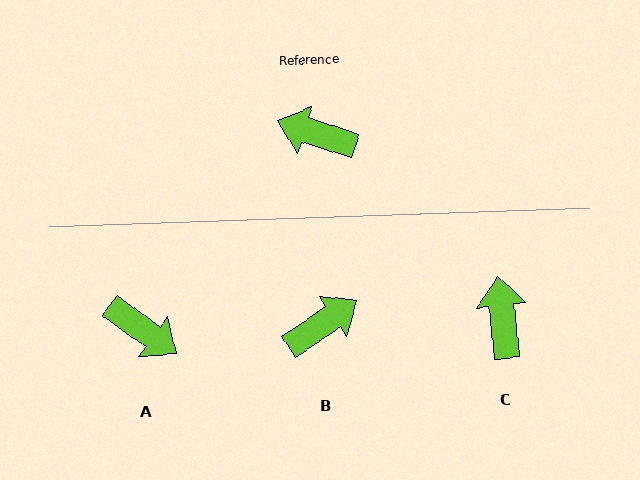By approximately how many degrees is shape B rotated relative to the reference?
Approximately 128 degrees clockwise.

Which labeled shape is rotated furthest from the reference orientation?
A, about 162 degrees away.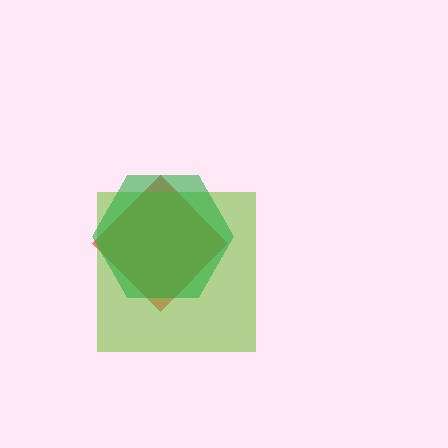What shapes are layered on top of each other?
The layered shapes are: a red diamond, a lime square, a green hexagon.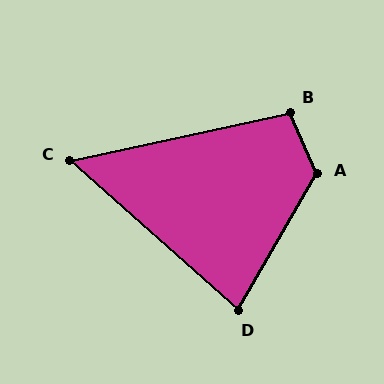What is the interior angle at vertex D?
Approximately 79 degrees (acute).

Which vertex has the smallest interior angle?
C, at approximately 54 degrees.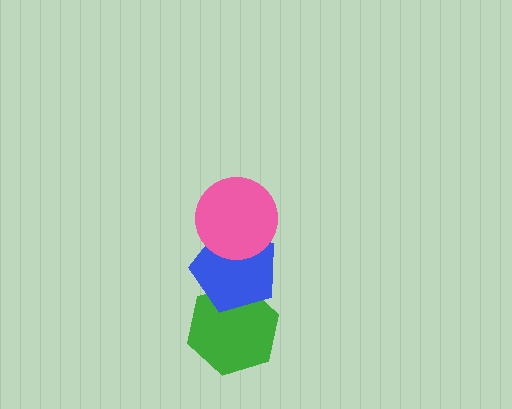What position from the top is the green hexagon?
The green hexagon is 3rd from the top.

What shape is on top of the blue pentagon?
The pink circle is on top of the blue pentagon.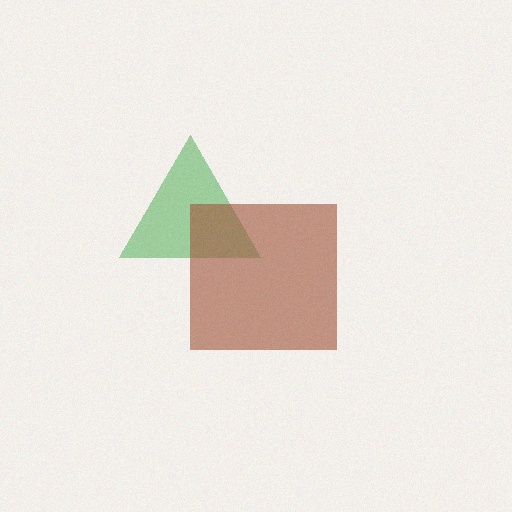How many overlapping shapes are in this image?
There are 2 overlapping shapes in the image.